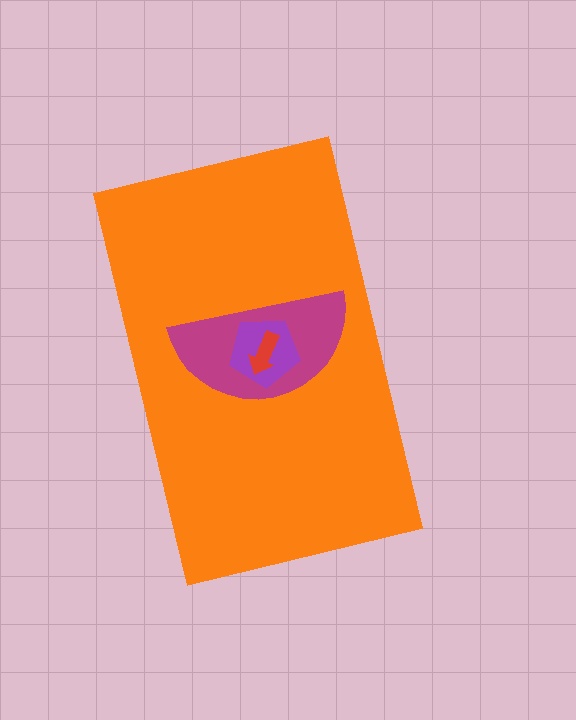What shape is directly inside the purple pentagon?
The red arrow.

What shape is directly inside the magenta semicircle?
The purple pentagon.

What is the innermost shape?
The red arrow.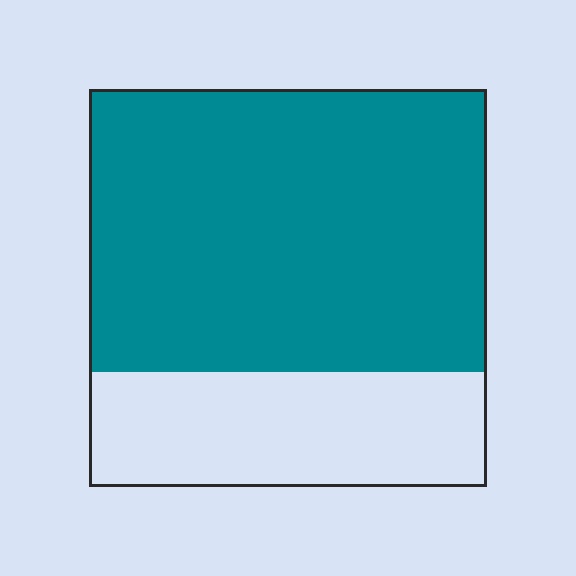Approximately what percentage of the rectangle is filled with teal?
Approximately 70%.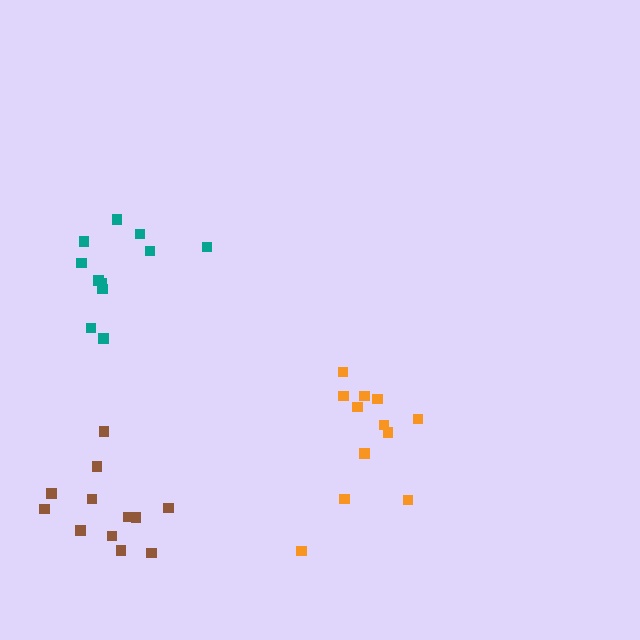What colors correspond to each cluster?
The clusters are colored: teal, orange, brown.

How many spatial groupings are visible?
There are 3 spatial groupings.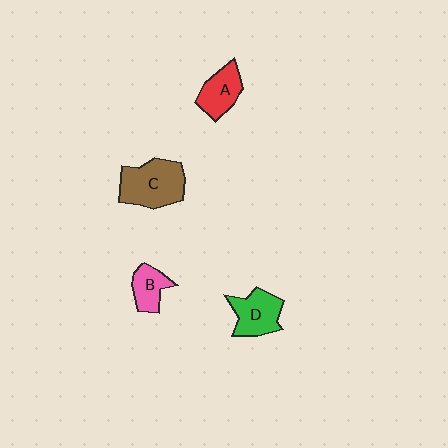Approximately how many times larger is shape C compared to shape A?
Approximately 1.6 times.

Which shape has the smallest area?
Shape B (pink).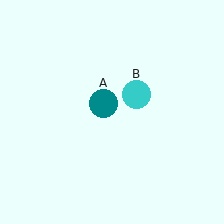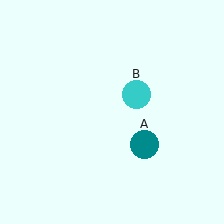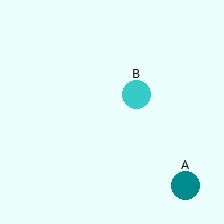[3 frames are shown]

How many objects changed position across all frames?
1 object changed position: teal circle (object A).